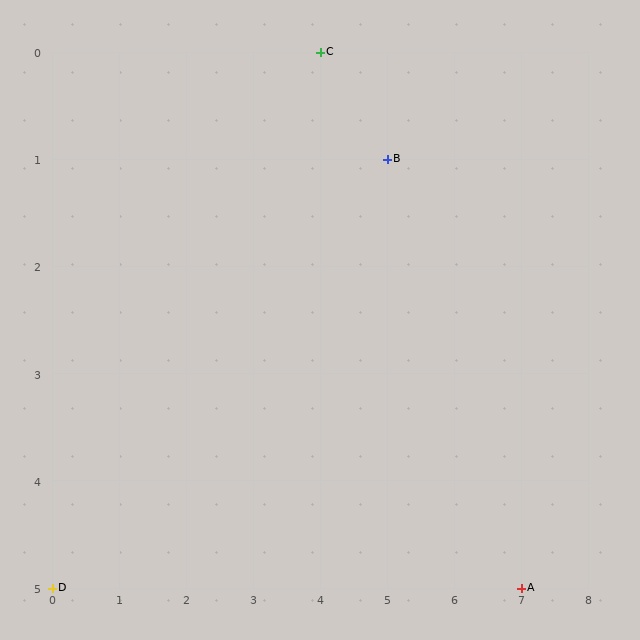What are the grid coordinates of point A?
Point A is at grid coordinates (7, 5).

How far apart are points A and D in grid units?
Points A and D are 7 columns apart.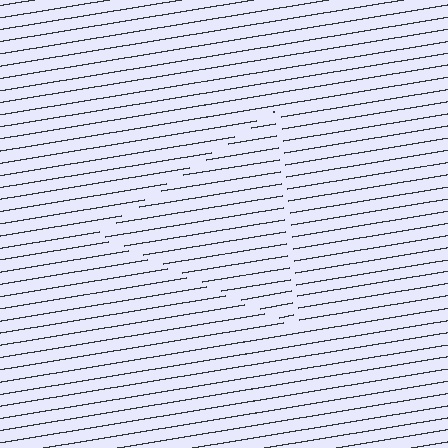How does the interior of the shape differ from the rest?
The interior of the shape contains the same grating, shifted by half a period — the contour is defined by the phase discontinuity where line-ends from the inner and outer gratings abut.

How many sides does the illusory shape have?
3 sides — the line-ends trace a triangle.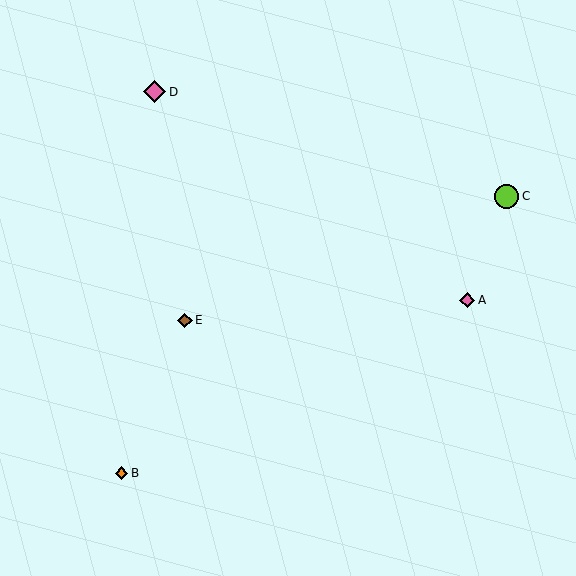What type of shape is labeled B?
Shape B is an orange diamond.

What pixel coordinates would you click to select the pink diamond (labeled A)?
Click at (467, 300) to select the pink diamond A.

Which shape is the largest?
The lime circle (labeled C) is the largest.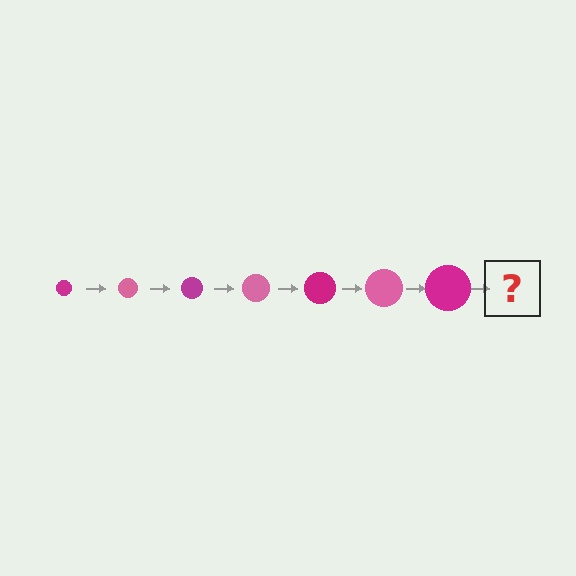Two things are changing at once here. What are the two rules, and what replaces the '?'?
The two rules are that the circle grows larger each step and the color cycles through magenta and pink. The '?' should be a pink circle, larger than the previous one.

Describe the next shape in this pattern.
It should be a pink circle, larger than the previous one.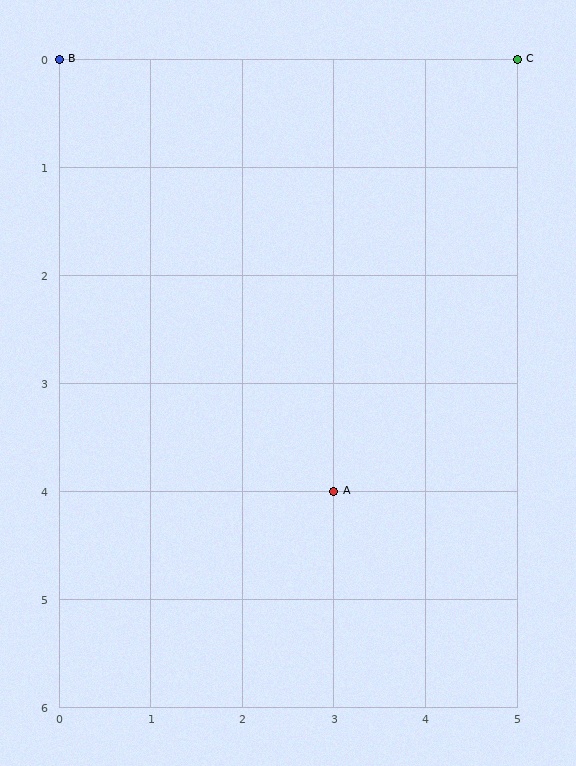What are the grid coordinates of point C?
Point C is at grid coordinates (5, 0).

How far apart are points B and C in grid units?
Points B and C are 5 columns apart.